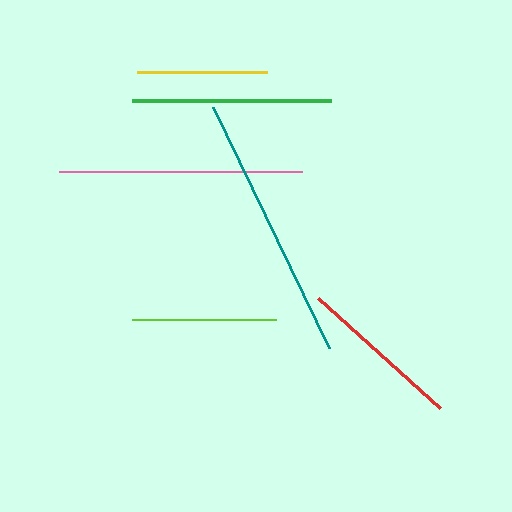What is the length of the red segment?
The red segment is approximately 164 pixels long.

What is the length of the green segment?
The green segment is approximately 199 pixels long.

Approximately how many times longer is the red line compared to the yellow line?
The red line is approximately 1.3 times the length of the yellow line.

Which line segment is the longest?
The teal line is the longest at approximately 267 pixels.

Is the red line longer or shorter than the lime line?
The red line is longer than the lime line.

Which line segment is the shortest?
The yellow line is the shortest at approximately 130 pixels.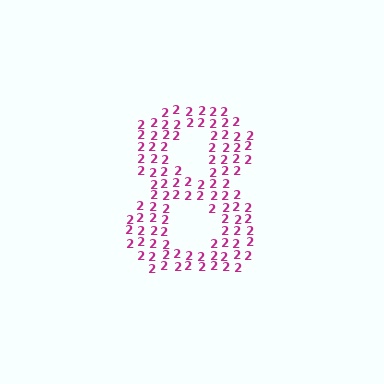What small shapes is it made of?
It is made of small digit 2's.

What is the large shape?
The large shape is the digit 8.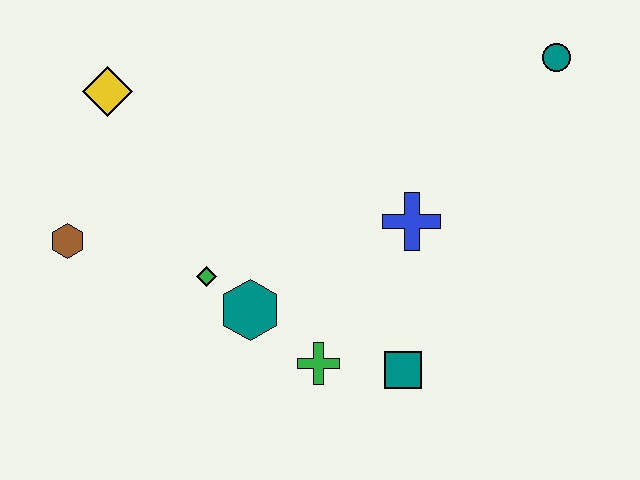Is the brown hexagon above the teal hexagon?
Yes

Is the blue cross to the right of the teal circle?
No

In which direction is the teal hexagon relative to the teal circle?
The teal hexagon is to the left of the teal circle.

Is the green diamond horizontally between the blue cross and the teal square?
No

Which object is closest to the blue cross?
The teal square is closest to the blue cross.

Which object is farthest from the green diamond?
The teal circle is farthest from the green diamond.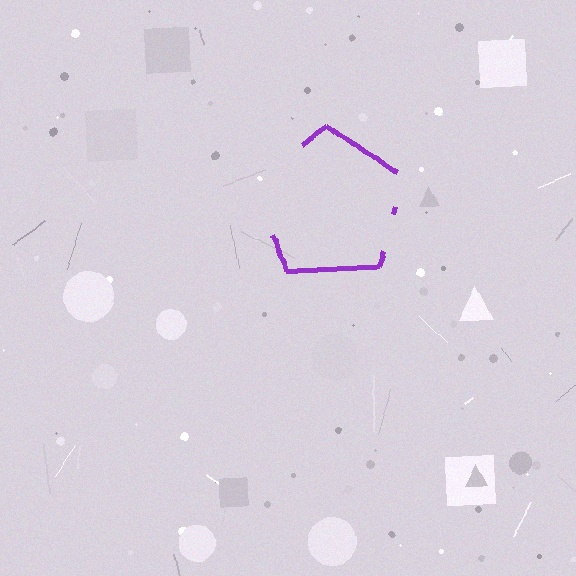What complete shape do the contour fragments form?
The contour fragments form a pentagon.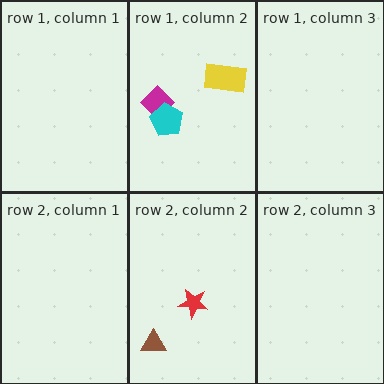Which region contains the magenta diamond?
The row 1, column 2 region.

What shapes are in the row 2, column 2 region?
The brown triangle, the red star.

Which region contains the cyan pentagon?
The row 1, column 2 region.